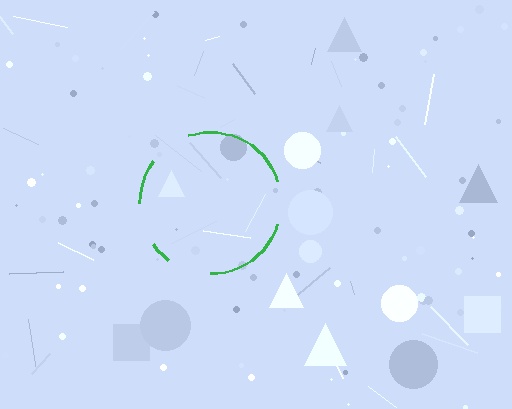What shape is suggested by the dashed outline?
The dashed outline suggests a circle.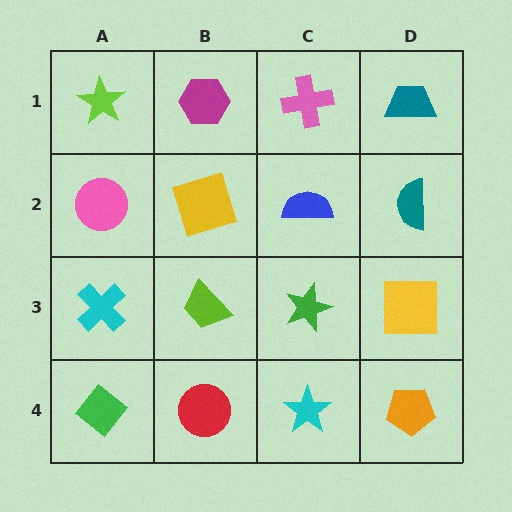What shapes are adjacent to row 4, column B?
A lime trapezoid (row 3, column B), a green diamond (row 4, column A), a cyan star (row 4, column C).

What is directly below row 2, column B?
A lime trapezoid.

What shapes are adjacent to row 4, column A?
A cyan cross (row 3, column A), a red circle (row 4, column B).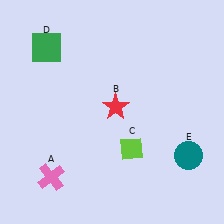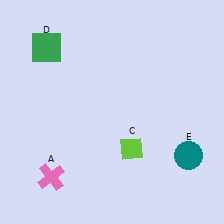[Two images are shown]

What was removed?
The red star (B) was removed in Image 2.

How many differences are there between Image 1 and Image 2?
There is 1 difference between the two images.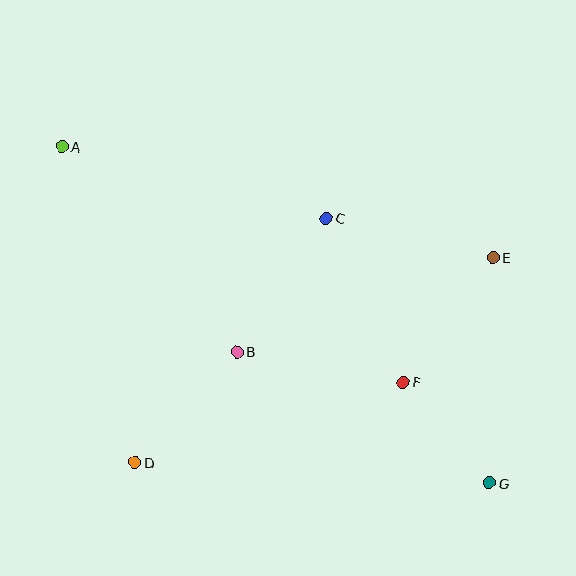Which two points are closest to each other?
Points F and G are closest to each other.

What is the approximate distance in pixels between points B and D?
The distance between B and D is approximately 150 pixels.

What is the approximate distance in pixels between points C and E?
The distance between C and E is approximately 171 pixels.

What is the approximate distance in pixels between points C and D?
The distance between C and D is approximately 310 pixels.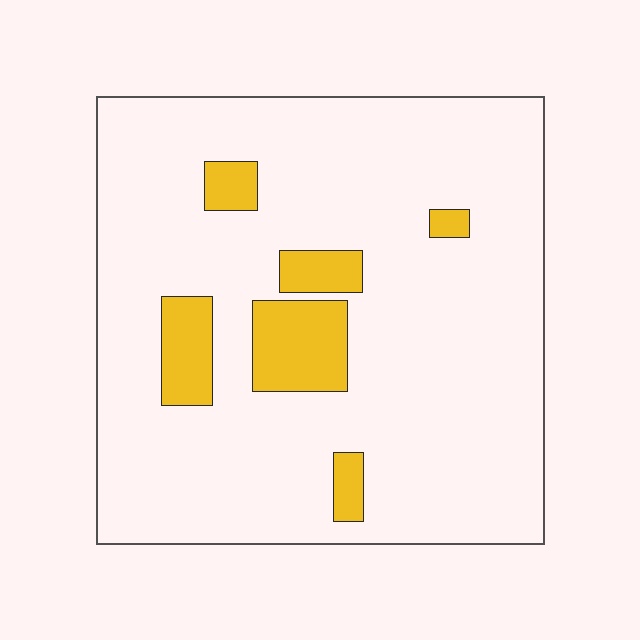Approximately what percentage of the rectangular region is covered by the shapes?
Approximately 10%.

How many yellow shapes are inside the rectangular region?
6.